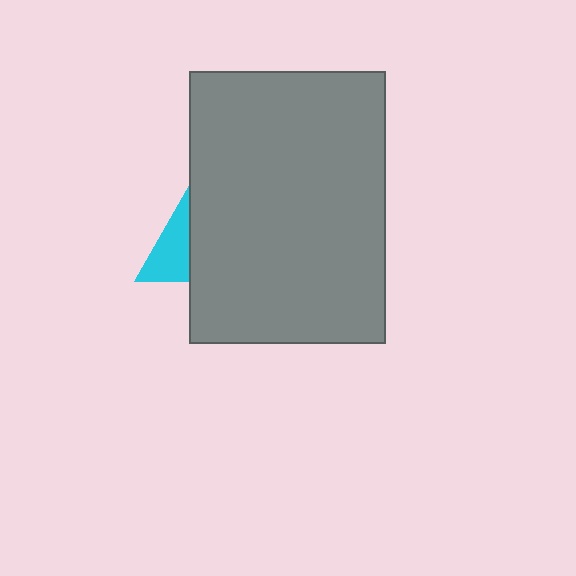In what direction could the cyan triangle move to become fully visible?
The cyan triangle could move left. That would shift it out from behind the gray rectangle entirely.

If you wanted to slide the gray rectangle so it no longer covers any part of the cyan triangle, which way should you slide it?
Slide it right — that is the most direct way to separate the two shapes.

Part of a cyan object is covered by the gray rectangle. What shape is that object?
It is a triangle.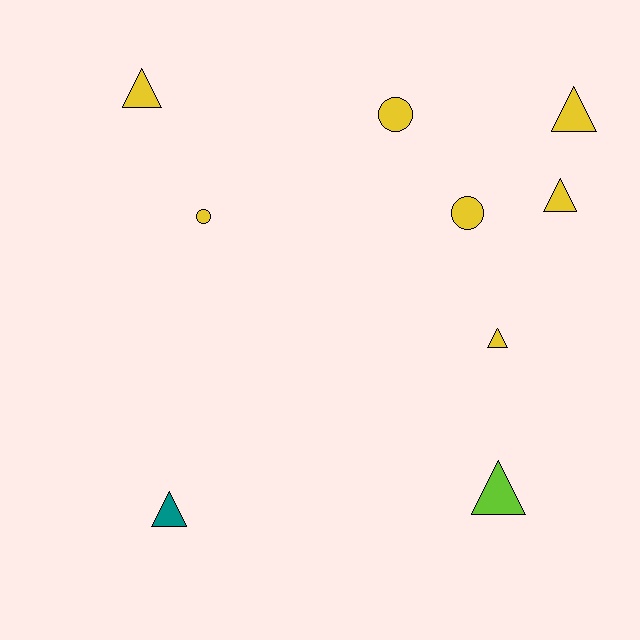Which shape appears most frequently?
Triangle, with 6 objects.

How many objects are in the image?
There are 9 objects.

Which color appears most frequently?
Yellow, with 7 objects.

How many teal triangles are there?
There is 1 teal triangle.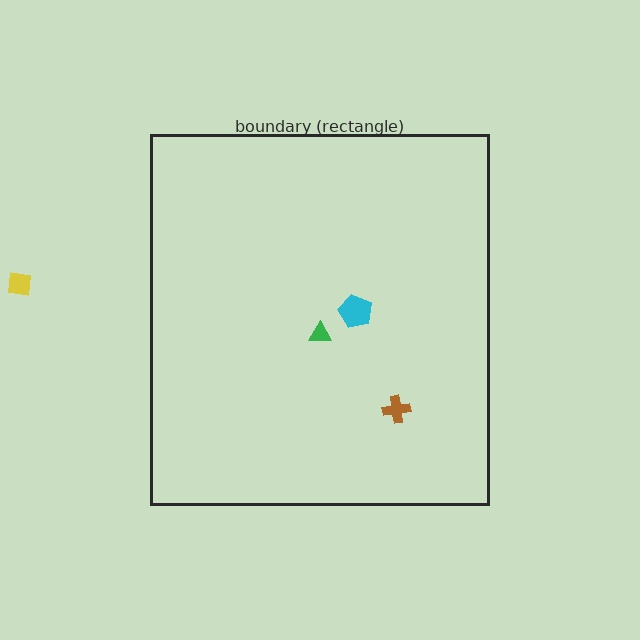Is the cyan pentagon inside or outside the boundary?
Inside.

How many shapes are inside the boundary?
3 inside, 1 outside.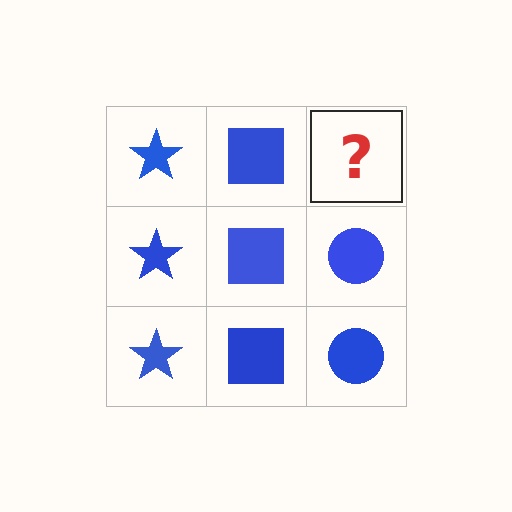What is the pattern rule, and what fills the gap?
The rule is that each column has a consistent shape. The gap should be filled with a blue circle.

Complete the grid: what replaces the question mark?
The question mark should be replaced with a blue circle.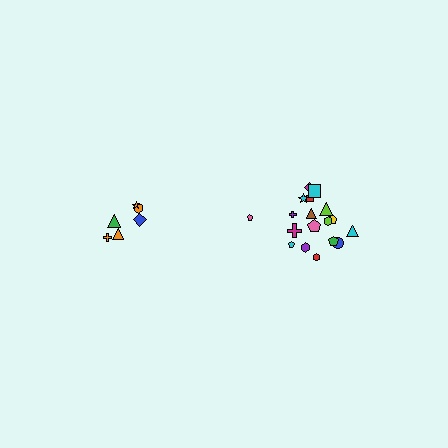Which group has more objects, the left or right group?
The right group.